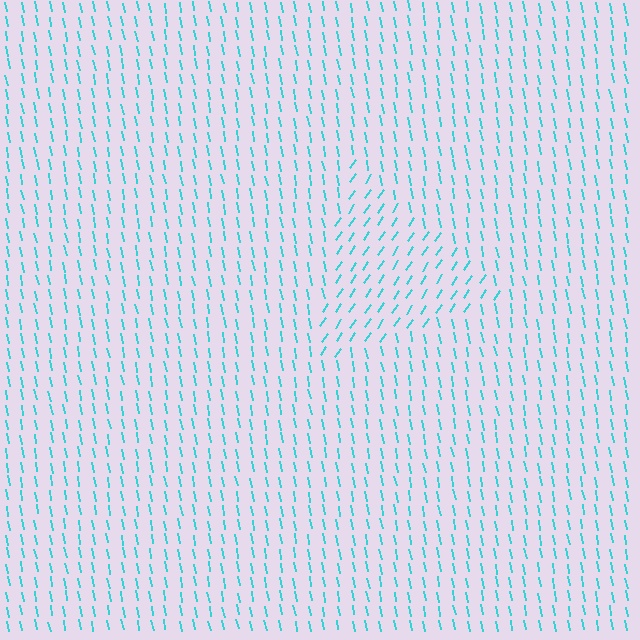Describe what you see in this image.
The image is filled with small cyan line segments. A triangle region in the image has lines oriented differently from the surrounding lines, creating a visible texture boundary.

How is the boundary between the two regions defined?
The boundary is defined purely by a change in line orientation (approximately 45 degrees difference). All lines are the same color and thickness.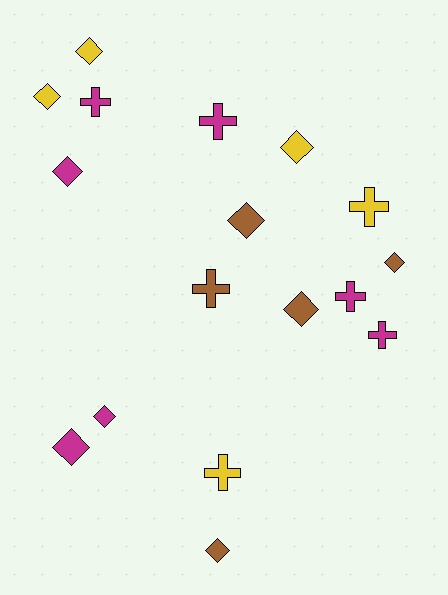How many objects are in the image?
There are 17 objects.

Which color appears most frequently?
Magenta, with 7 objects.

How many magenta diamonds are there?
There are 3 magenta diamonds.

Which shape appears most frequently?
Diamond, with 10 objects.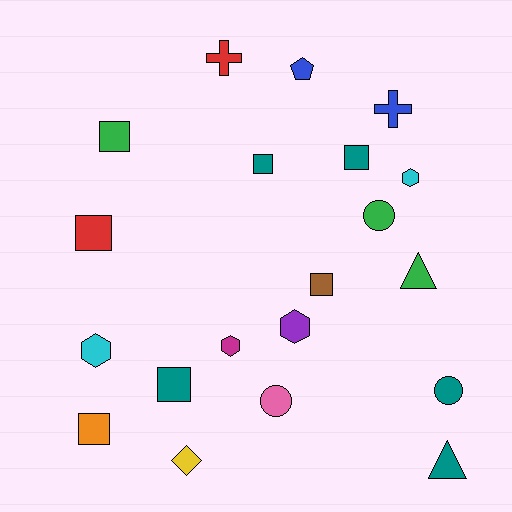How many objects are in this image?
There are 20 objects.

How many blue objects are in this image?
There are 2 blue objects.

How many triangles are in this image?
There are 2 triangles.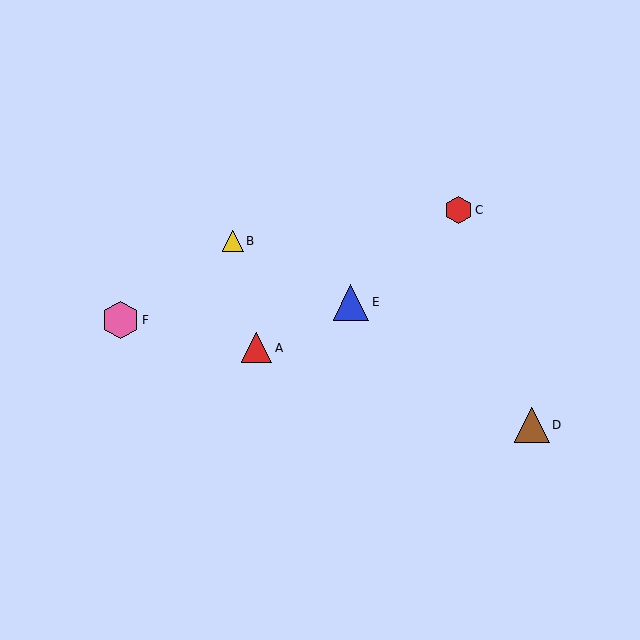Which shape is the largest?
The pink hexagon (labeled F) is the largest.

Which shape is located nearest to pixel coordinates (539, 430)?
The brown triangle (labeled D) at (532, 425) is nearest to that location.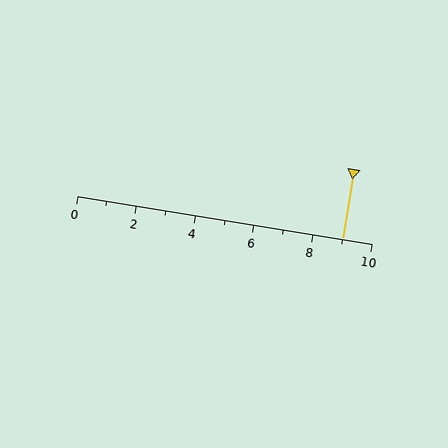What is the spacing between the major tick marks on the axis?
The major ticks are spaced 2 apart.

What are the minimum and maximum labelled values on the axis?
The axis runs from 0 to 10.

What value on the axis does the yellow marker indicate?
The marker indicates approximately 9.